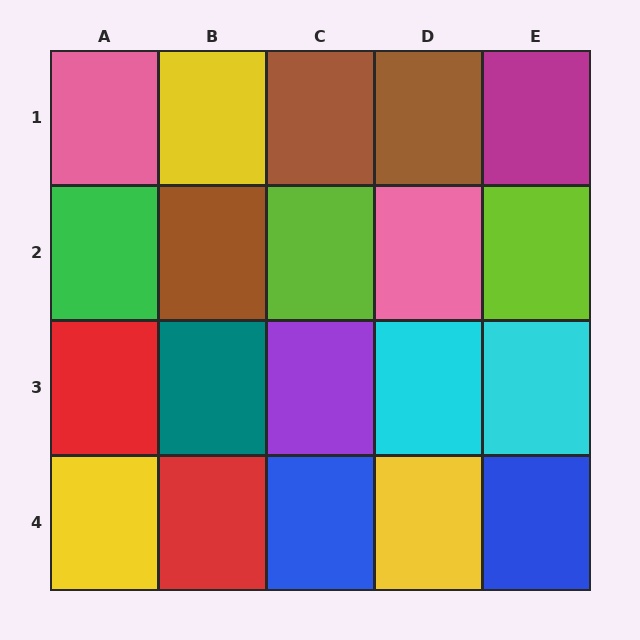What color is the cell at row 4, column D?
Yellow.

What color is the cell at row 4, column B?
Red.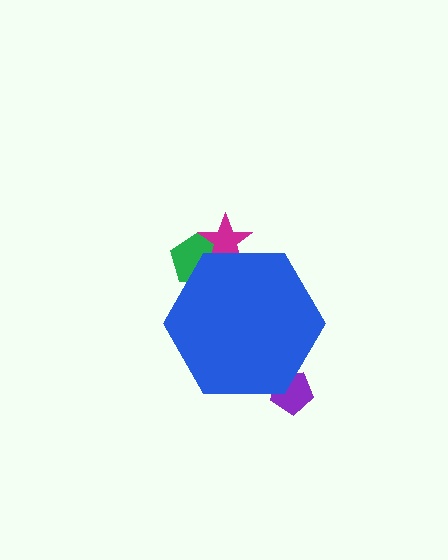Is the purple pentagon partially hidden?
Yes, the purple pentagon is partially hidden behind the blue hexagon.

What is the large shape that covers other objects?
A blue hexagon.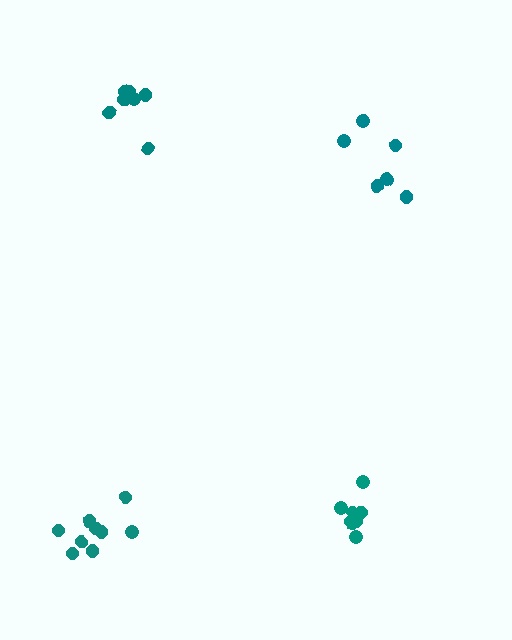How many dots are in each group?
Group 1: 6 dots, Group 2: 9 dots, Group 3: 9 dots, Group 4: 7 dots (31 total).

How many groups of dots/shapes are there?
There are 4 groups.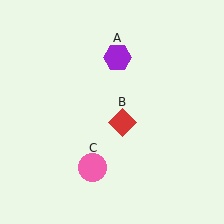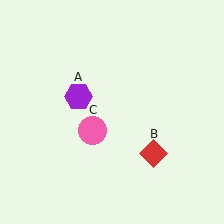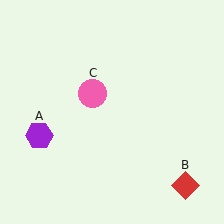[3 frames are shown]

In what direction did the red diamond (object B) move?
The red diamond (object B) moved down and to the right.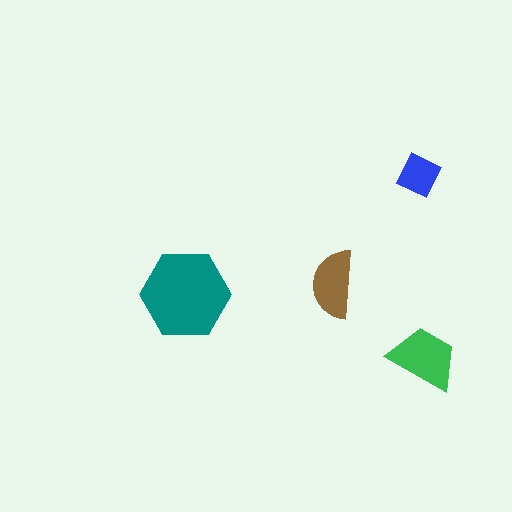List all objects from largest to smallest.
The teal hexagon, the green trapezoid, the brown semicircle, the blue diamond.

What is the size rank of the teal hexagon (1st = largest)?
1st.